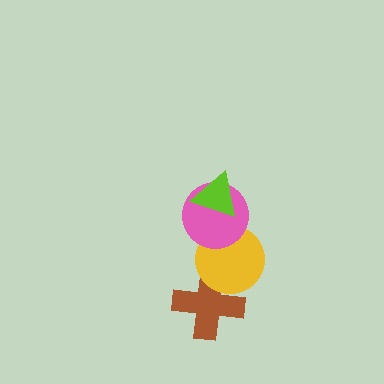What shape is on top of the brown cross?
The yellow circle is on top of the brown cross.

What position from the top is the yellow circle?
The yellow circle is 3rd from the top.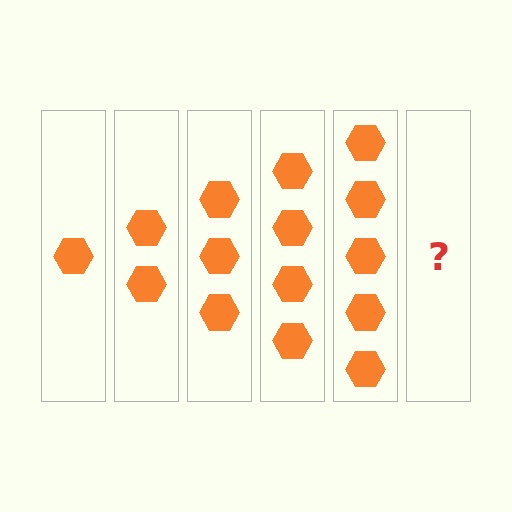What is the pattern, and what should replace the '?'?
The pattern is that each step adds one more hexagon. The '?' should be 6 hexagons.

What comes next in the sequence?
The next element should be 6 hexagons.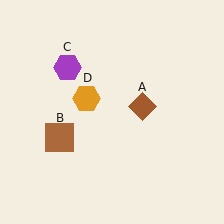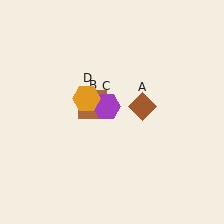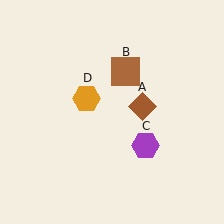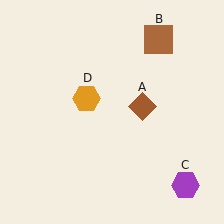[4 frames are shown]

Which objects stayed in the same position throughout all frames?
Brown diamond (object A) and orange hexagon (object D) remained stationary.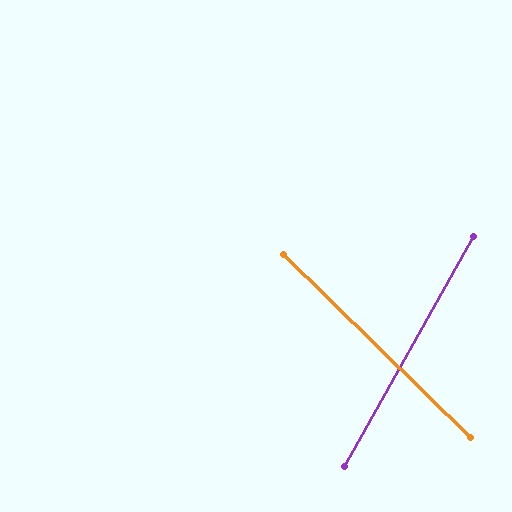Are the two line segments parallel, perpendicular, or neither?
Neither parallel nor perpendicular — they differ by about 75°.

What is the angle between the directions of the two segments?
Approximately 75 degrees.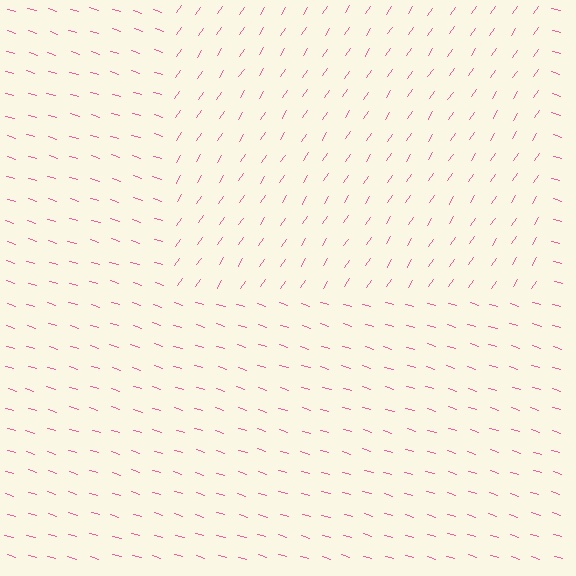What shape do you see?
I see a rectangle.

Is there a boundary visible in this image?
Yes, there is a texture boundary formed by a change in line orientation.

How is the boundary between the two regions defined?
The boundary is defined purely by a change in line orientation (approximately 73 degrees difference). All lines are the same color and thickness.